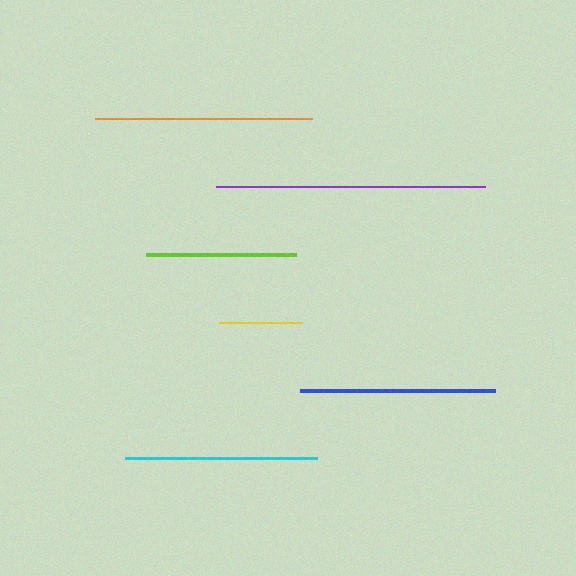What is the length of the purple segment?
The purple segment is approximately 268 pixels long.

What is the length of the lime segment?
The lime segment is approximately 149 pixels long.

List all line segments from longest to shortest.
From longest to shortest: purple, orange, blue, cyan, lime, yellow.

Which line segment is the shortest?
The yellow line is the shortest at approximately 84 pixels.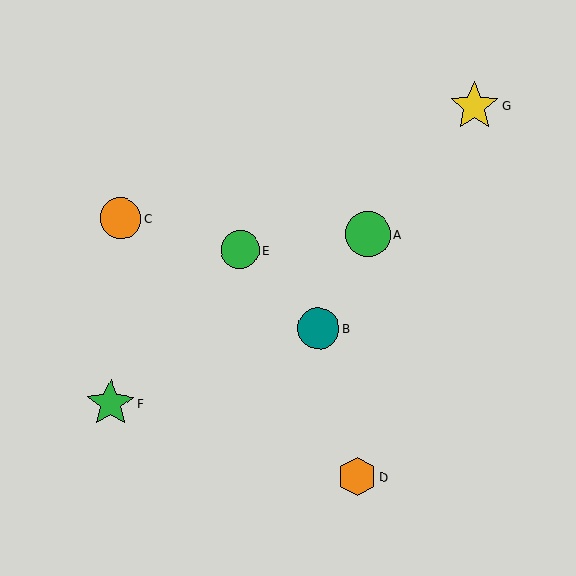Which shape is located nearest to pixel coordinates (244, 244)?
The green circle (labeled E) at (240, 250) is nearest to that location.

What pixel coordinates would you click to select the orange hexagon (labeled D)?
Click at (357, 477) to select the orange hexagon D.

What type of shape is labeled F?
Shape F is a green star.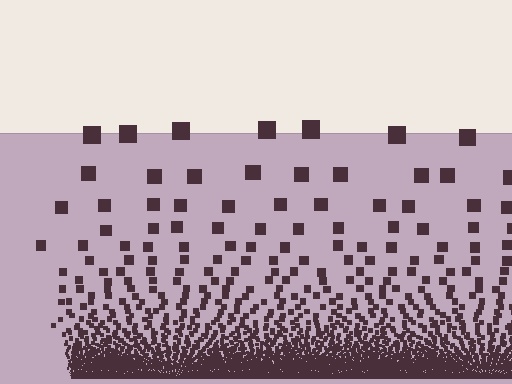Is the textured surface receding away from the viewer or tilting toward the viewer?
The surface appears to tilt toward the viewer. Texture elements get larger and sparser toward the top.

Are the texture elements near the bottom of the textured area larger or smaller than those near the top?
Smaller. The gradient is inverted — elements near the bottom are smaller and denser.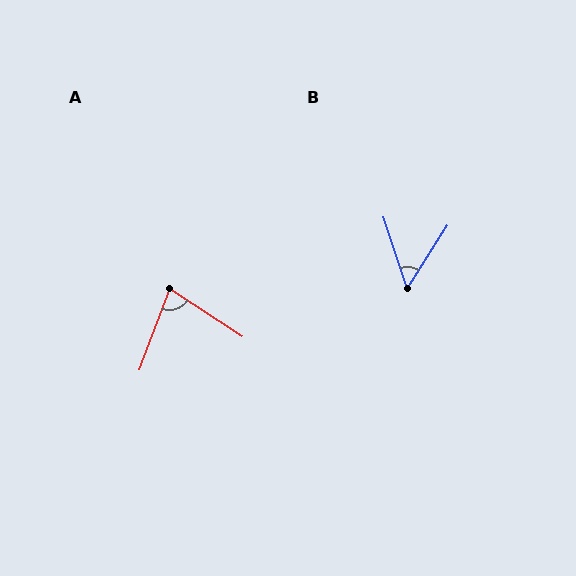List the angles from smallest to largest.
B (51°), A (77°).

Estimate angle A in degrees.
Approximately 77 degrees.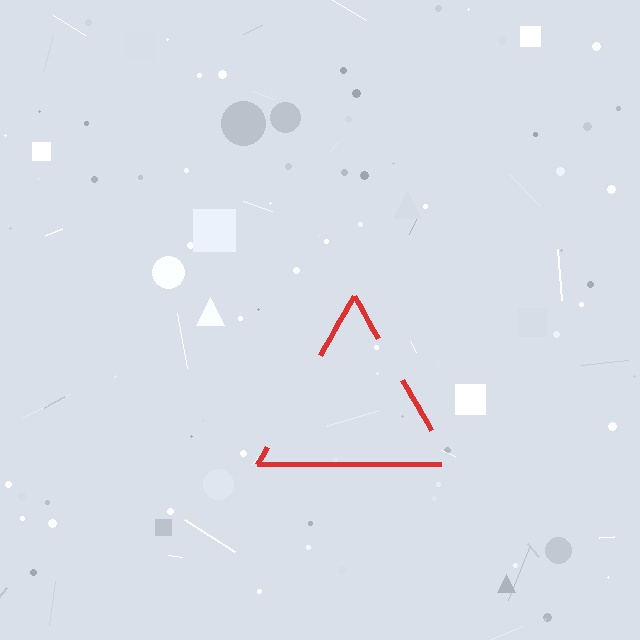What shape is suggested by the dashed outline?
The dashed outline suggests a triangle.